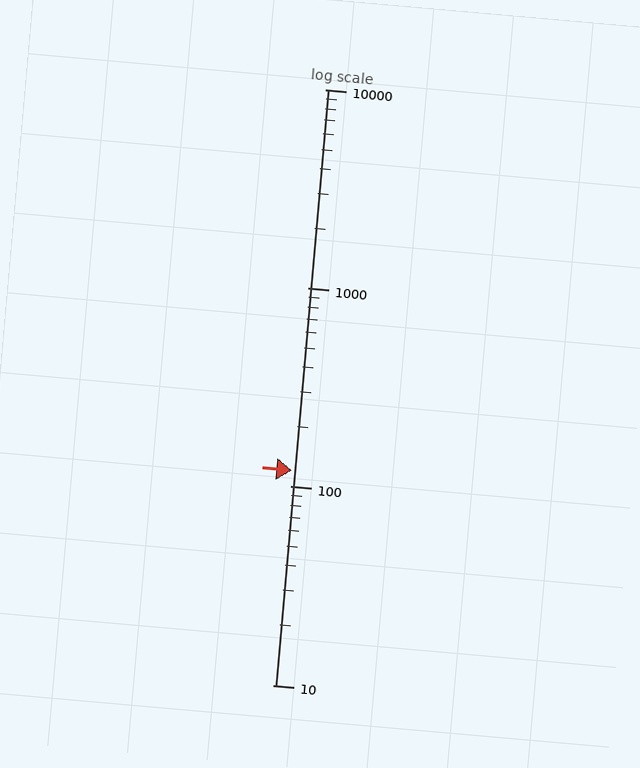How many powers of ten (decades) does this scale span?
The scale spans 3 decades, from 10 to 10000.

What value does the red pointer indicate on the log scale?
The pointer indicates approximately 120.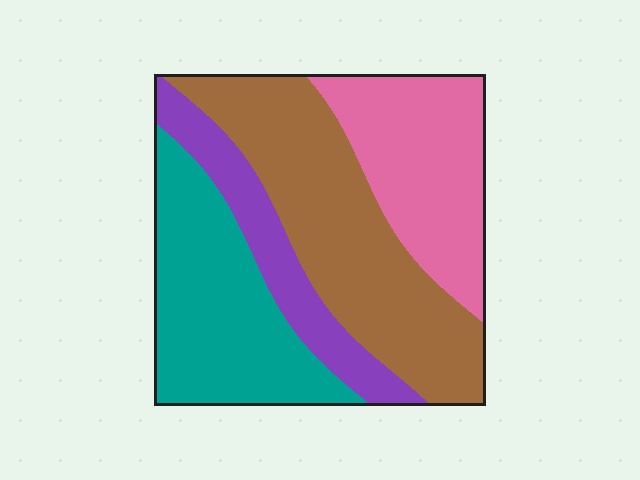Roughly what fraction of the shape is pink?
Pink covers around 25% of the shape.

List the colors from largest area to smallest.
From largest to smallest: brown, teal, pink, purple.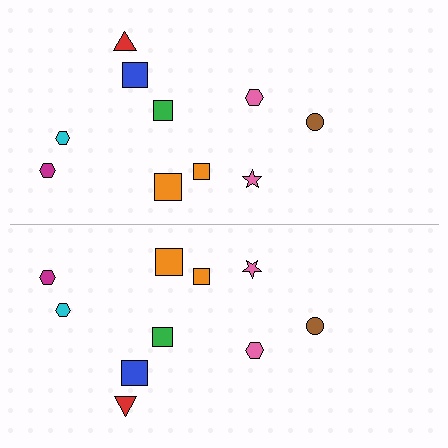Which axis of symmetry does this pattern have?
The pattern has a horizontal axis of symmetry running through the center of the image.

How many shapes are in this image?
There are 20 shapes in this image.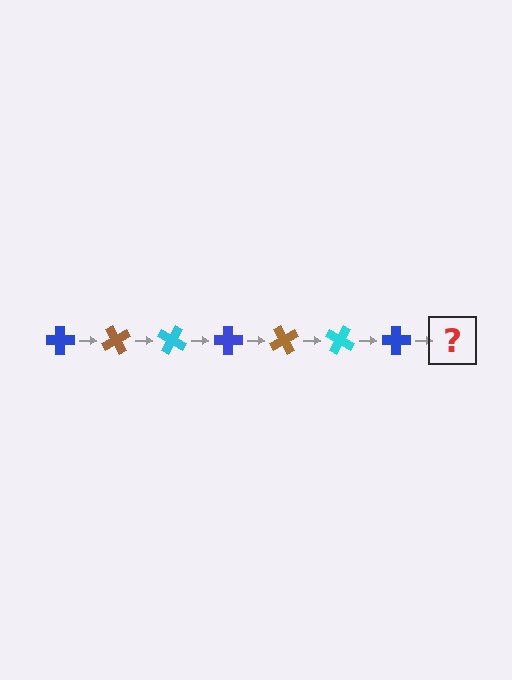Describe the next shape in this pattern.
It should be a brown cross, rotated 420 degrees from the start.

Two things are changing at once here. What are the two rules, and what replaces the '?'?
The two rules are that it rotates 60 degrees each step and the color cycles through blue, brown, and cyan. The '?' should be a brown cross, rotated 420 degrees from the start.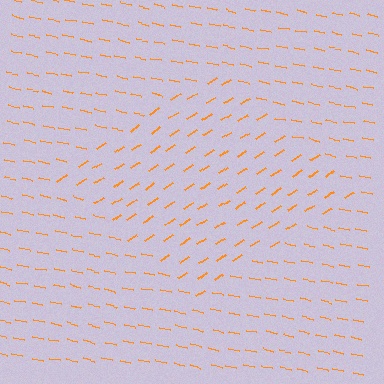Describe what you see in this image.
The image is filled with small orange line segments. A diamond region in the image has lines oriented differently from the surrounding lines, creating a visible texture boundary.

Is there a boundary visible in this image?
Yes, there is a texture boundary formed by a change in line orientation.